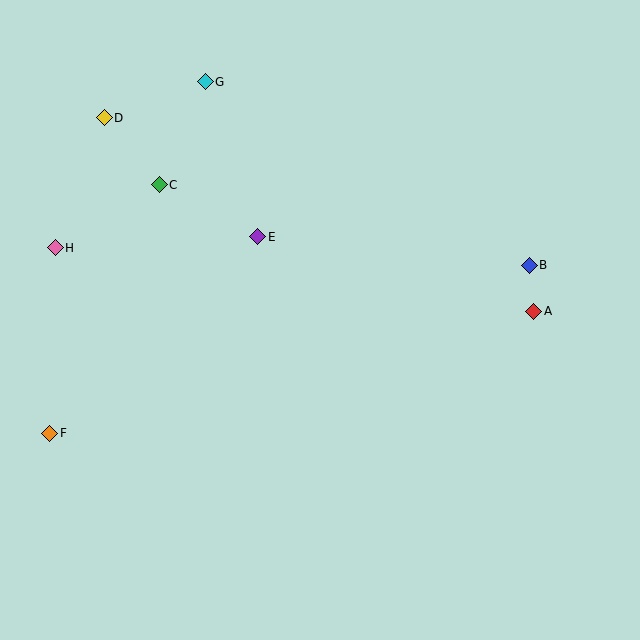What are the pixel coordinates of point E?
Point E is at (258, 237).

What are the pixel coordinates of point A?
Point A is at (534, 311).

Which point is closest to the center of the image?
Point E at (258, 237) is closest to the center.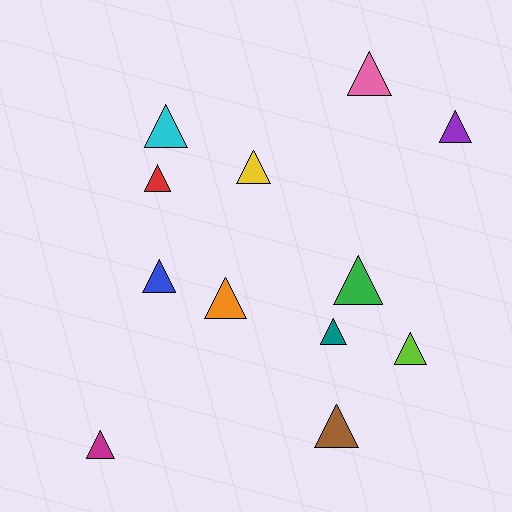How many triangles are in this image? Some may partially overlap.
There are 12 triangles.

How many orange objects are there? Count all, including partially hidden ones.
There is 1 orange object.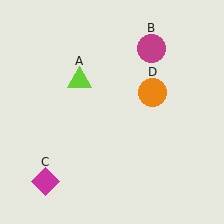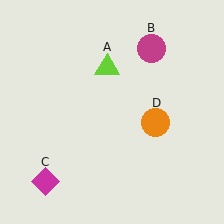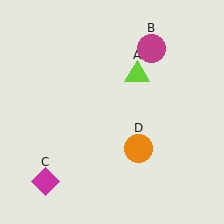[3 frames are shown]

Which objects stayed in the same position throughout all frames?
Magenta circle (object B) and magenta diamond (object C) remained stationary.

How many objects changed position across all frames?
2 objects changed position: lime triangle (object A), orange circle (object D).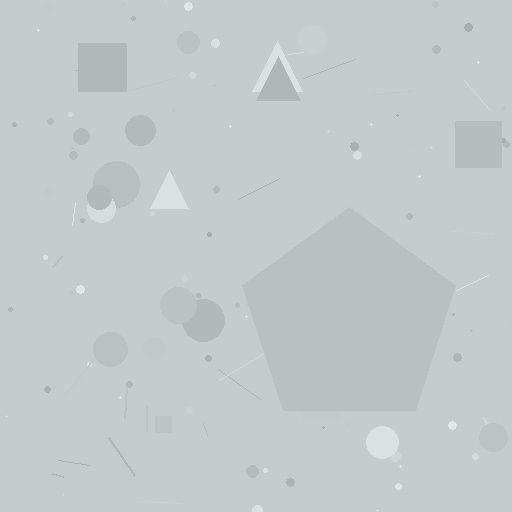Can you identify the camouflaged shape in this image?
The camouflaged shape is a pentagon.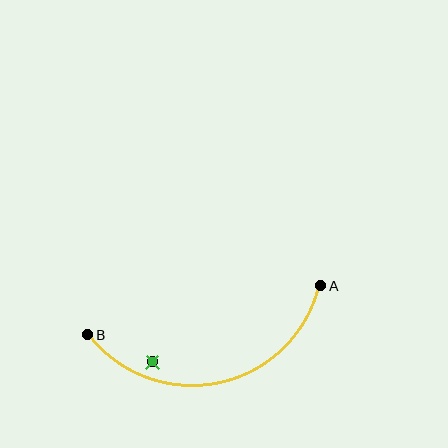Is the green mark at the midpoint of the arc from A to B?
No — the green mark does not lie on the arc at all. It sits slightly inside the curve.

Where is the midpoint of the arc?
The arc midpoint is the point on the curve farthest from the straight line joining A and B. It sits below that line.